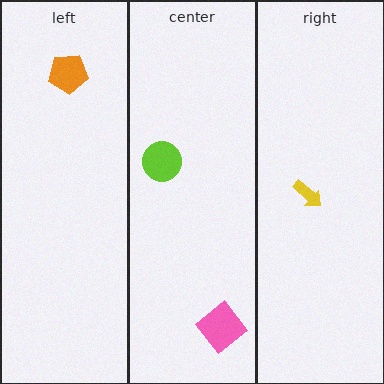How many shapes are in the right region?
1.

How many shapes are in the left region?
1.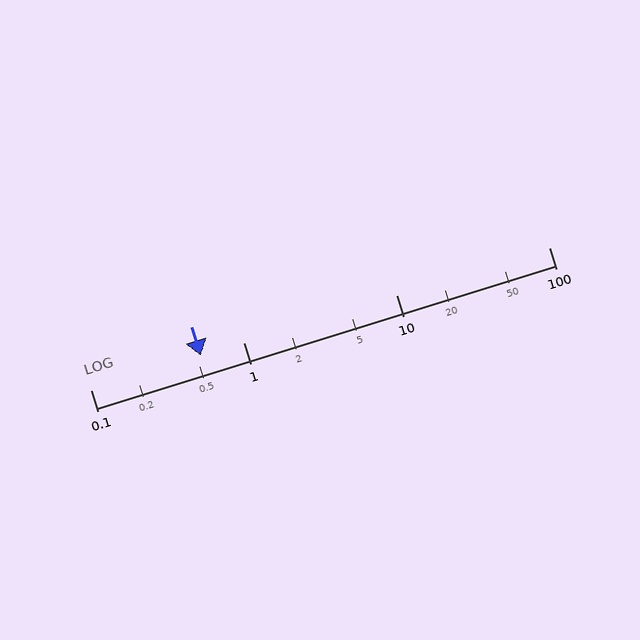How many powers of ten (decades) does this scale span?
The scale spans 3 decades, from 0.1 to 100.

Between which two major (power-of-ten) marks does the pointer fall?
The pointer is between 0.1 and 1.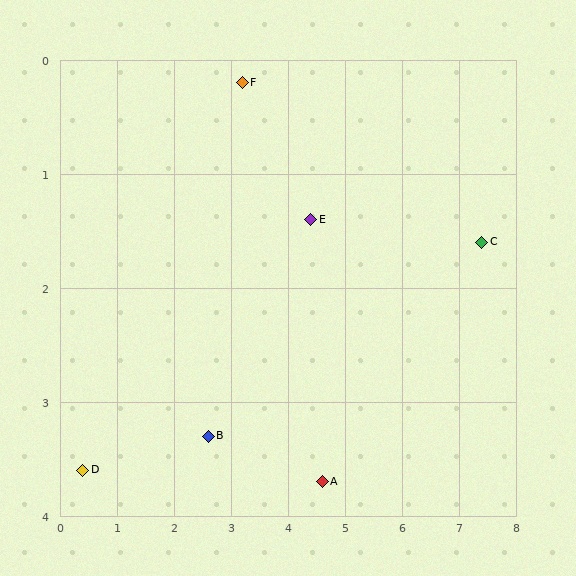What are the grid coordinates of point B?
Point B is at approximately (2.6, 3.3).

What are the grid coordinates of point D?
Point D is at approximately (0.4, 3.6).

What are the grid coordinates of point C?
Point C is at approximately (7.4, 1.6).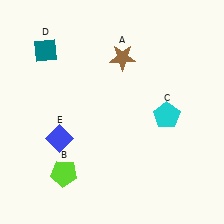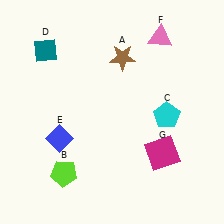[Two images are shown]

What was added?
A pink triangle (F), a magenta square (G) were added in Image 2.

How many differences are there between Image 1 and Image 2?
There are 2 differences between the two images.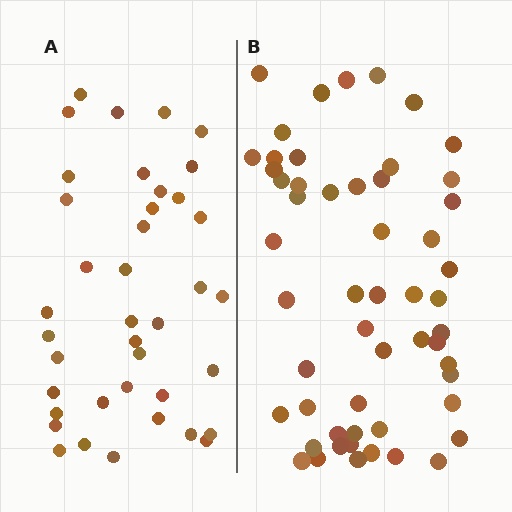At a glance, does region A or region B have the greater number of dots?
Region B (the right region) has more dots.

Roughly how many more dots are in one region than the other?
Region B has approximately 15 more dots than region A.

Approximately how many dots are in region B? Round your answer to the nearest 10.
About 50 dots. (The exact count is 54, which rounds to 50.)